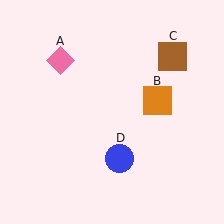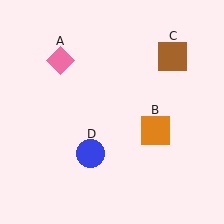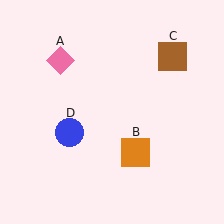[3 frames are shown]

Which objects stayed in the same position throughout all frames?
Pink diamond (object A) and brown square (object C) remained stationary.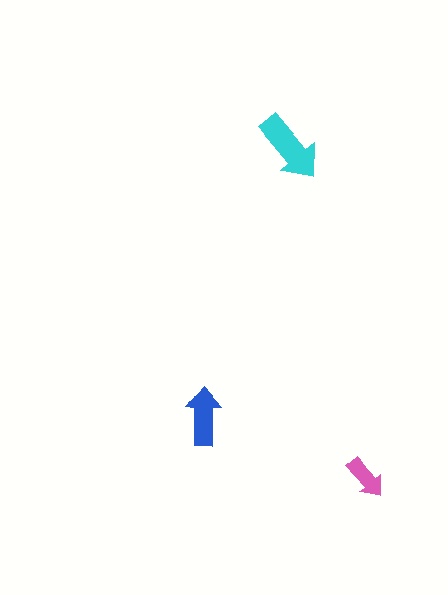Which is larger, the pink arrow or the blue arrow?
The blue one.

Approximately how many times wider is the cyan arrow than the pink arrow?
About 1.5 times wider.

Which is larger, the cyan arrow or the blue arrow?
The cyan one.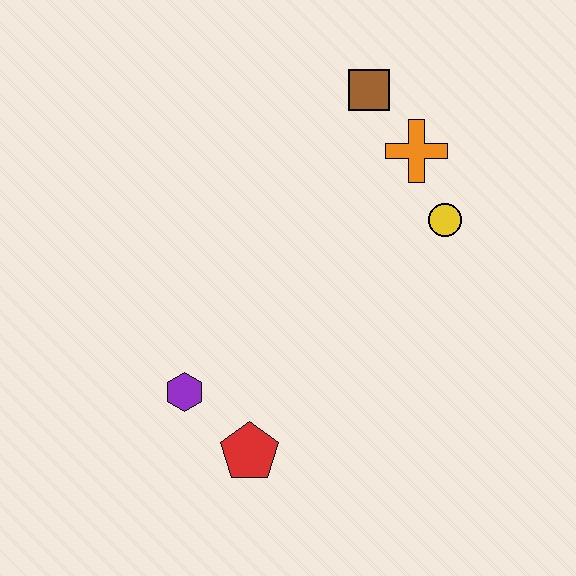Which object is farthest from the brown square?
The red pentagon is farthest from the brown square.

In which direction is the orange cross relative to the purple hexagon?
The orange cross is above the purple hexagon.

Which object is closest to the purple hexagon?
The red pentagon is closest to the purple hexagon.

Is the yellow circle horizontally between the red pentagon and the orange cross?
No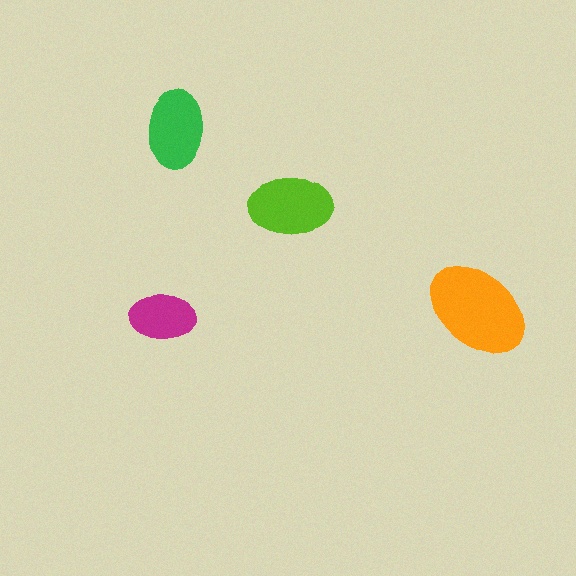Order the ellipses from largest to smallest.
the orange one, the lime one, the green one, the magenta one.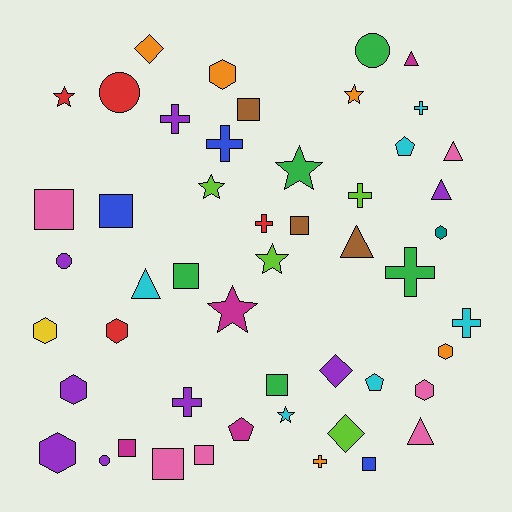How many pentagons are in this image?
There are 3 pentagons.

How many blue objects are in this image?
There are 3 blue objects.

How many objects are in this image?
There are 50 objects.